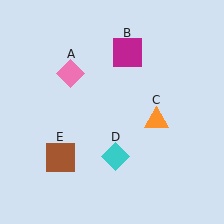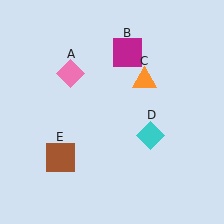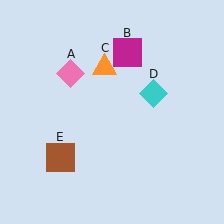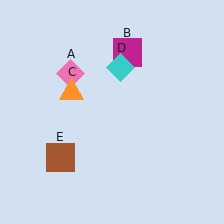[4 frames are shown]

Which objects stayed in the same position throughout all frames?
Pink diamond (object A) and magenta square (object B) and brown square (object E) remained stationary.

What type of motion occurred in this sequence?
The orange triangle (object C), cyan diamond (object D) rotated counterclockwise around the center of the scene.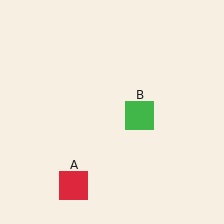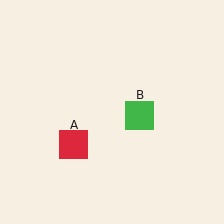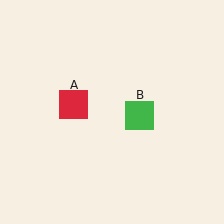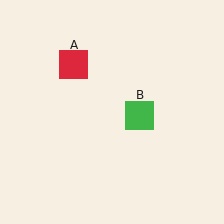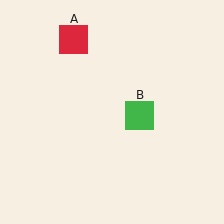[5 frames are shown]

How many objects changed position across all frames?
1 object changed position: red square (object A).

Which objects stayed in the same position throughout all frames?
Green square (object B) remained stationary.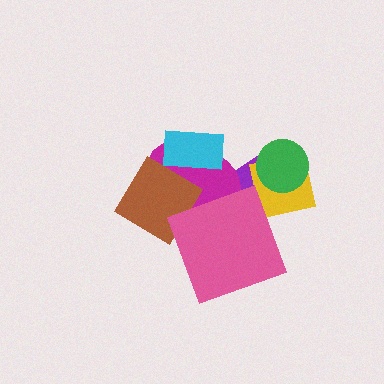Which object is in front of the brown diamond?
The pink square is in front of the brown diamond.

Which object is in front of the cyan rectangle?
The brown diamond is in front of the cyan rectangle.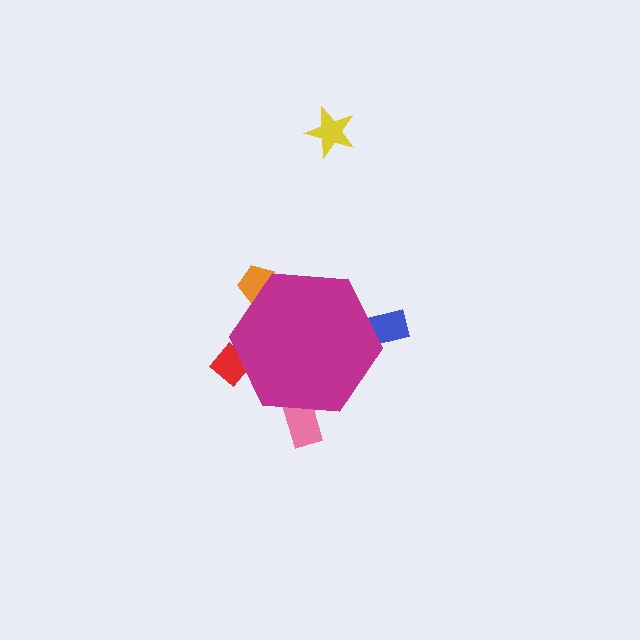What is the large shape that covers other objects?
A magenta hexagon.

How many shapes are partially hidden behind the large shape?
4 shapes are partially hidden.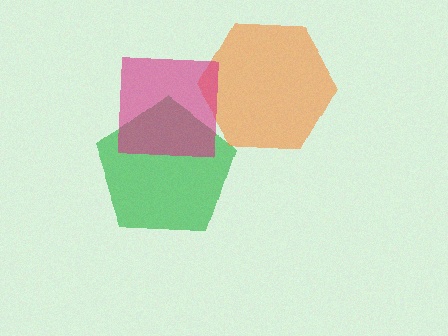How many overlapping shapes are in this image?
There are 3 overlapping shapes in the image.